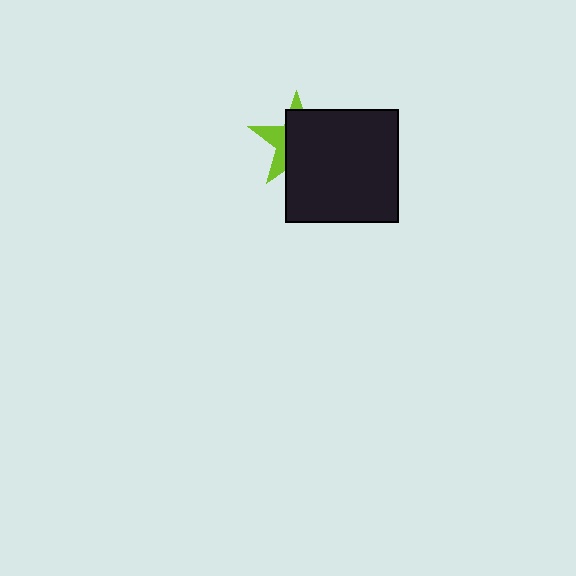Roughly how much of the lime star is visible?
A small part of it is visible (roughly 34%).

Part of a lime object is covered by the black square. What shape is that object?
It is a star.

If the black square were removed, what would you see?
You would see the complete lime star.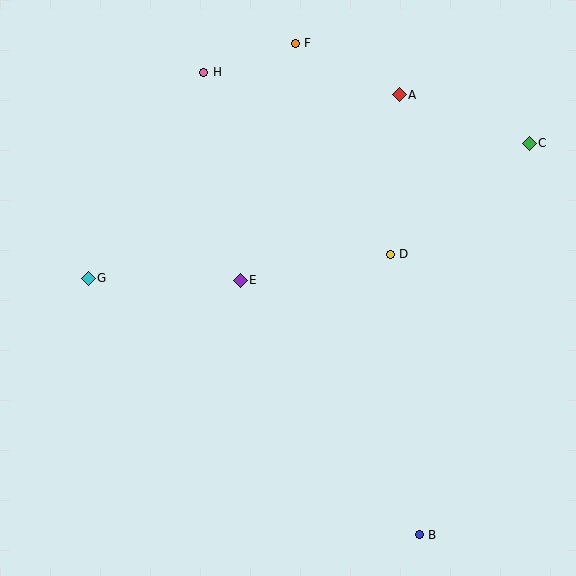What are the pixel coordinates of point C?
Point C is at (529, 144).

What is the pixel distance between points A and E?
The distance between A and E is 245 pixels.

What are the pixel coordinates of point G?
Point G is at (88, 278).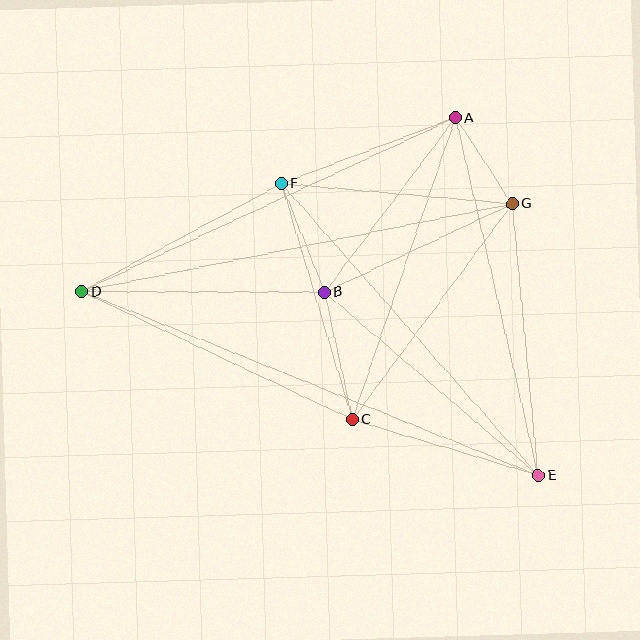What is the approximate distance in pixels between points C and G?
The distance between C and G is approximately 269 pixels.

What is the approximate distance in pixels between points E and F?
The distance between E and F is approximately 389 pixels.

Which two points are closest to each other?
Points A and G are closest to each other.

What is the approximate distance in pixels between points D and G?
The distance between D and G is approximately 439 pixels.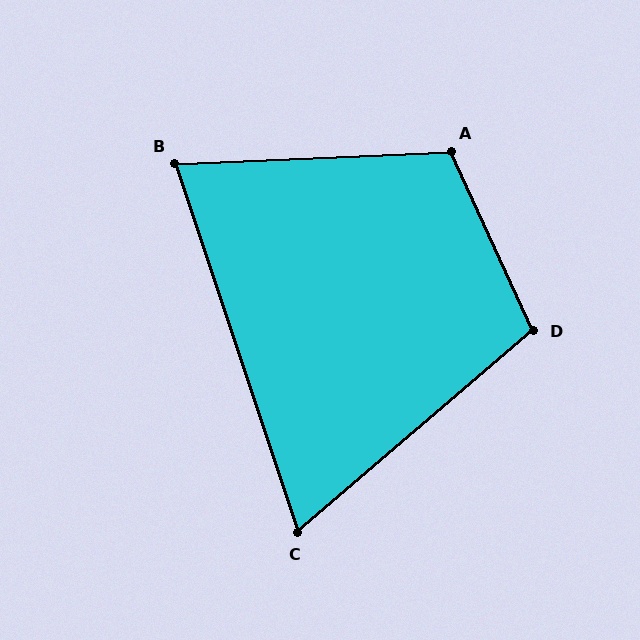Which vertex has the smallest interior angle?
C, at approximately 68 degrees.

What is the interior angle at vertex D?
Approximately 106 degrees (obtuse).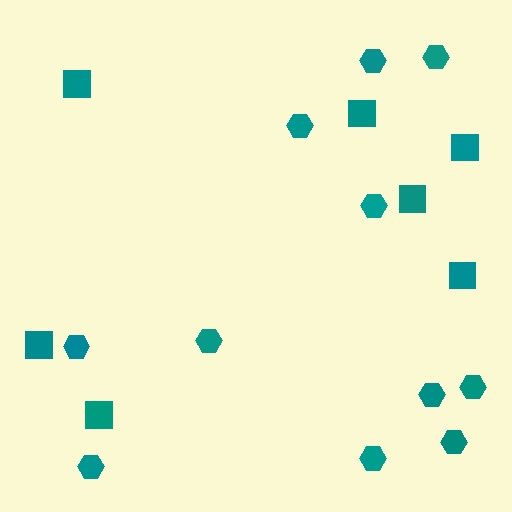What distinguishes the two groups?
There are 2 groups: one group of hexagons (11) and one group of squares (7).